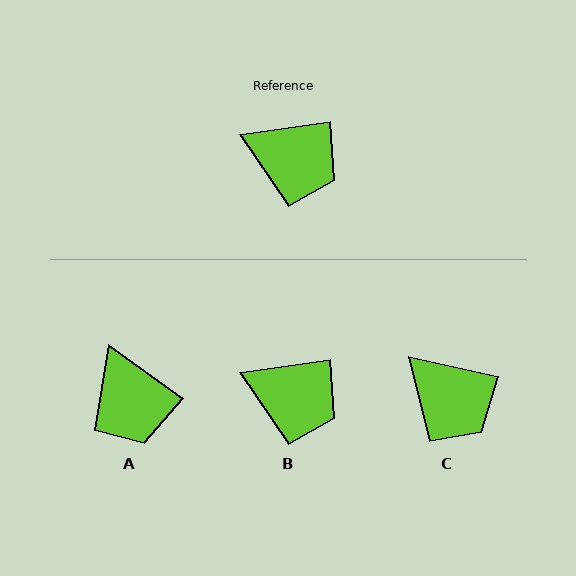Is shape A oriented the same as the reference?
No, it is off by about 44 degrees.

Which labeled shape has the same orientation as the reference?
B.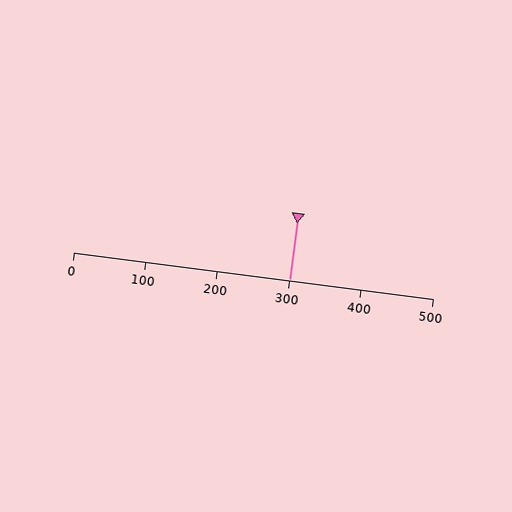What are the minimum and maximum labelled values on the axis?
The axis runs from 0 to 500.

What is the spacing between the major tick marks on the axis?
The major ticks are spaced 100 apart.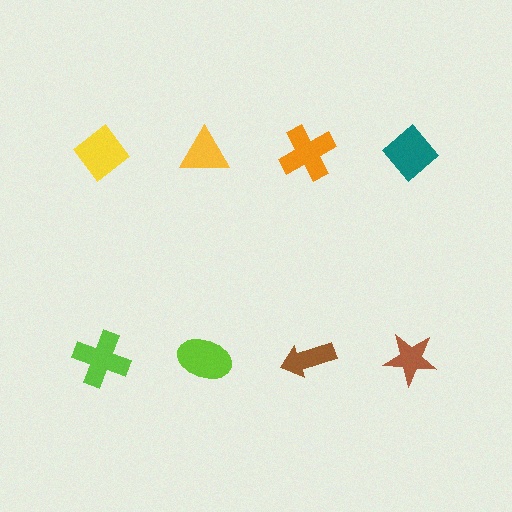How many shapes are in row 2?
4 shapes.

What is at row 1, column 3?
An orange cross.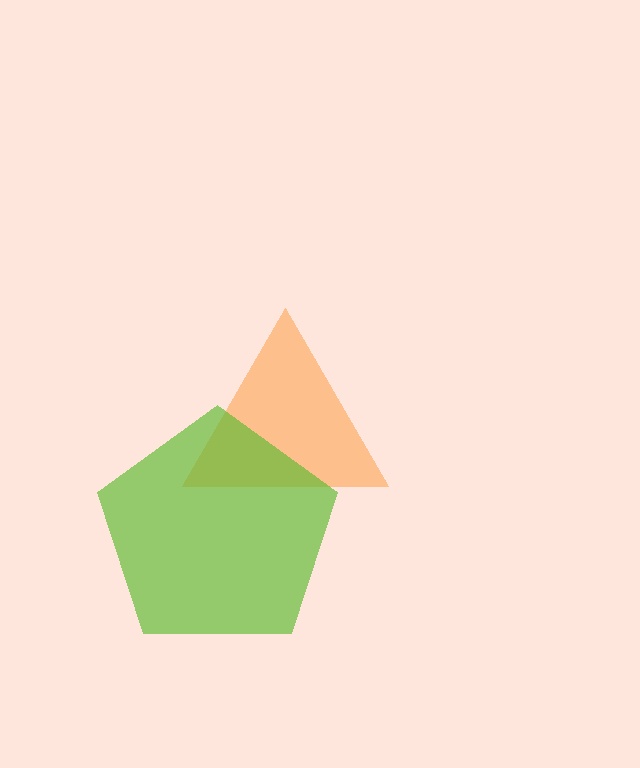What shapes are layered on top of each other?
The layered shapes are: an orange triangle, a lime pentagon.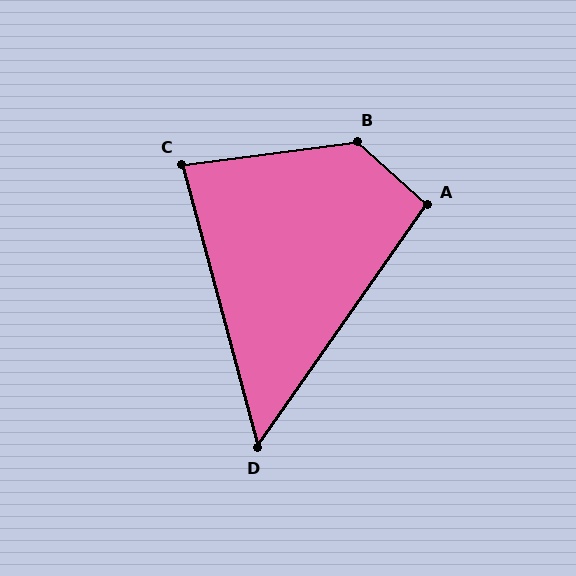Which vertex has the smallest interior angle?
D, at approximately 50 degrees.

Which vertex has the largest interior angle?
B, at approximately 130 degrees.